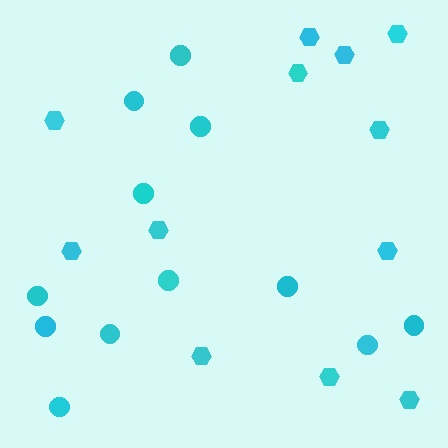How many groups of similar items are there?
There are 2 groups: one group of circles (12) and one group of hexagons (12).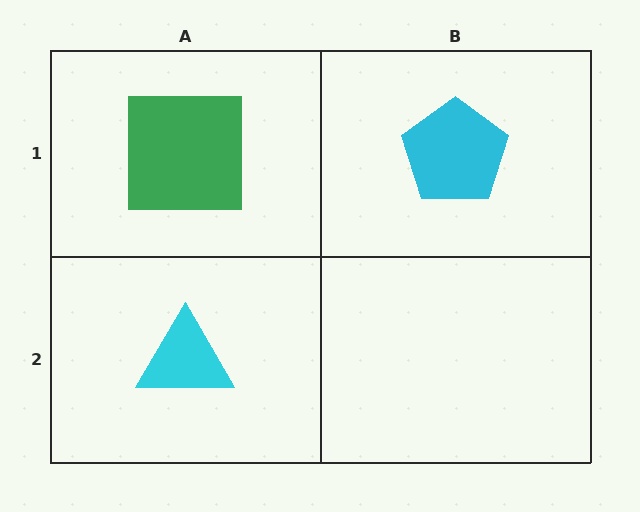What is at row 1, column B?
A cyan pentagon.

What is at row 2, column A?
A cyan triangle.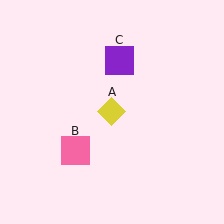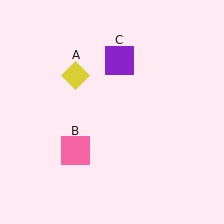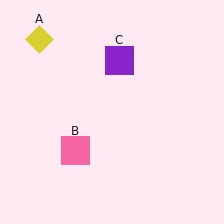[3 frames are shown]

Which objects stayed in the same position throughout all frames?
Pink square (object B) and purple square (object C) remained stationary.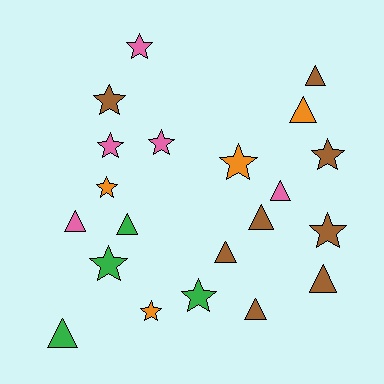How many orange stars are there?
There are 3 orange stars.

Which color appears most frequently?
Brown, with 8 objects.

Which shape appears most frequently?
Star, with 11 objects.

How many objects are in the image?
There are 21 objects.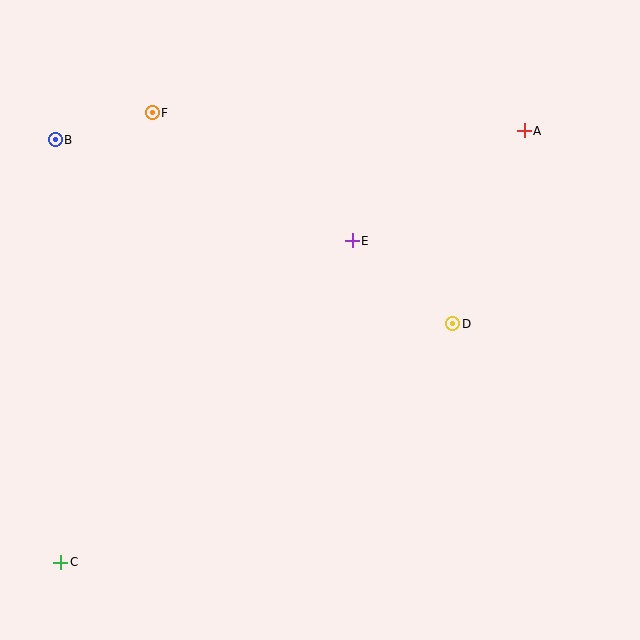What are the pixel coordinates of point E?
Point E is at (352, 241).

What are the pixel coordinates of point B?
Point B is at (55, 140).